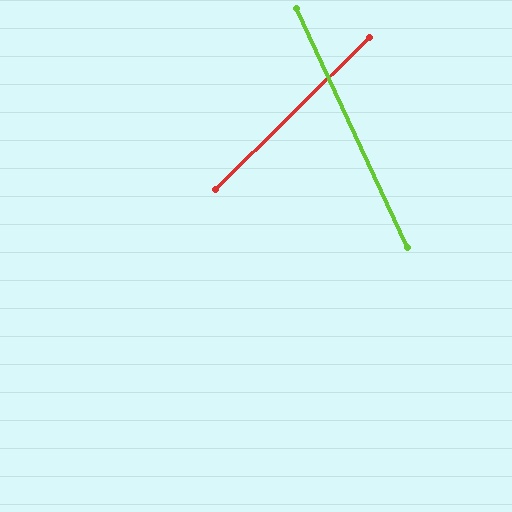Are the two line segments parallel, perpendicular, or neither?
Neither parallel nor perpendicular — they differ by about 70°.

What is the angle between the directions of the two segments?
Approximately 70 degrees.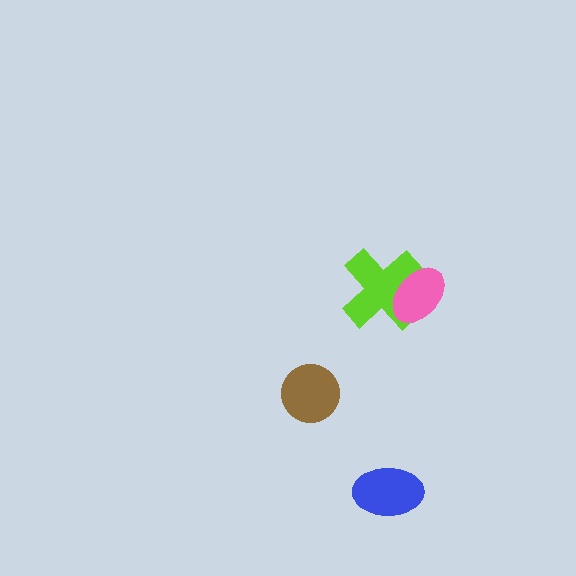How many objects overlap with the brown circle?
0 objects overlap with the brown circle.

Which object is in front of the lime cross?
The pink ellipse is in front of the lime cross.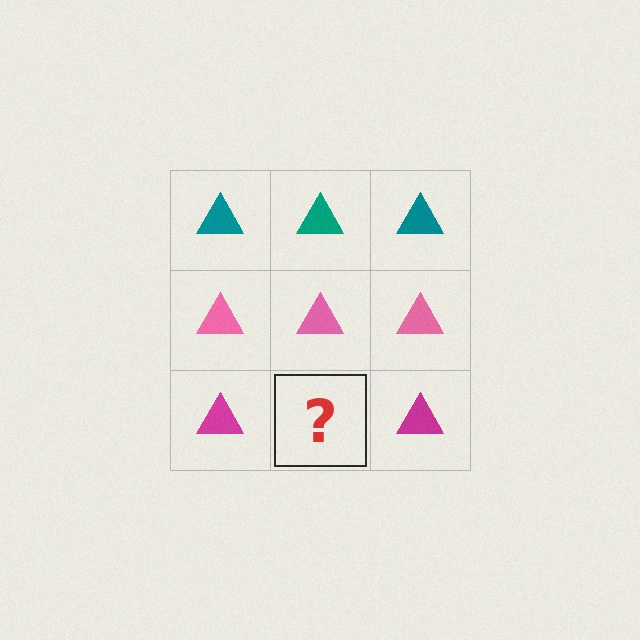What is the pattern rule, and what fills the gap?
The rule is that each row has a consistent color. The gap should be filled with a magenta triangle.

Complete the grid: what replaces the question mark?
The question mark should be replaced with a magenta triangle.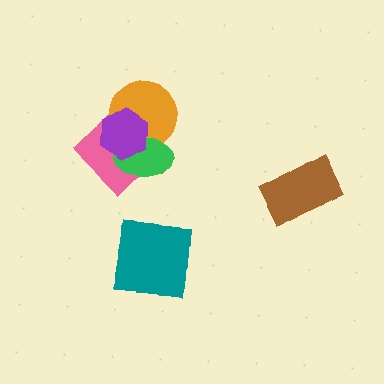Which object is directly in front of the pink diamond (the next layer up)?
The orange circle is directly in front of the pink diamond.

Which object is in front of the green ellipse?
The purple hexagon is in front of the green ellipse.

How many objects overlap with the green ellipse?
3 objects overlap with the green ellipse.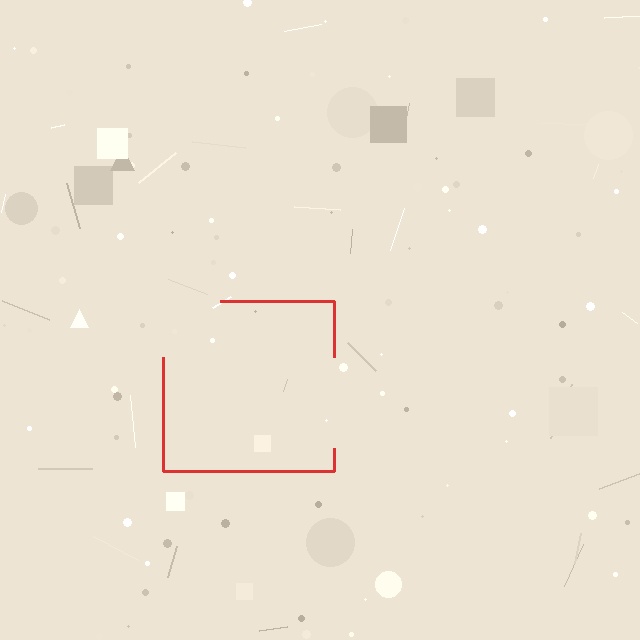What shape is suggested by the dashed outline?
The dashed outline suggests a square.